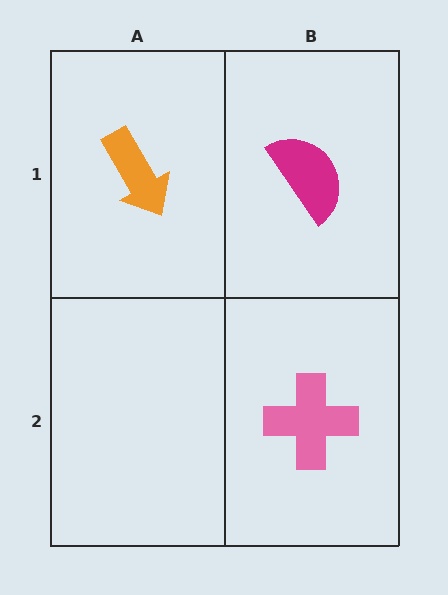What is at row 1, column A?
An orange arrow.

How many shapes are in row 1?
2 shapes.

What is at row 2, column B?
A pink cross.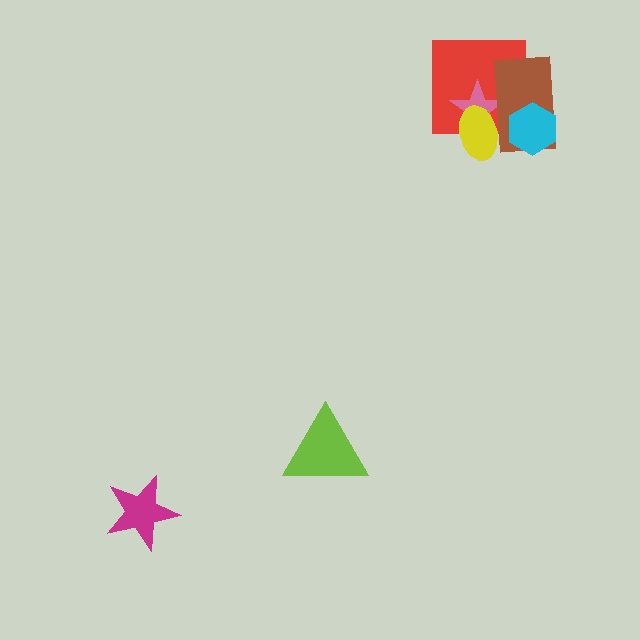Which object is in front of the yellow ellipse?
The brown rectangle is in front of the yellow ellipse.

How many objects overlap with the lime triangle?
0 objects overlap with the lime triangle.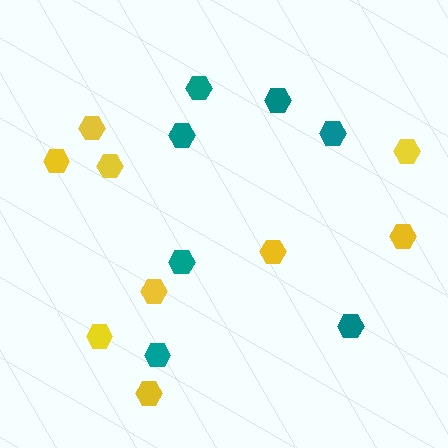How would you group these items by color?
There are 2 groups: one group of yellow hexagons (9) and one group of teal hexagons (7).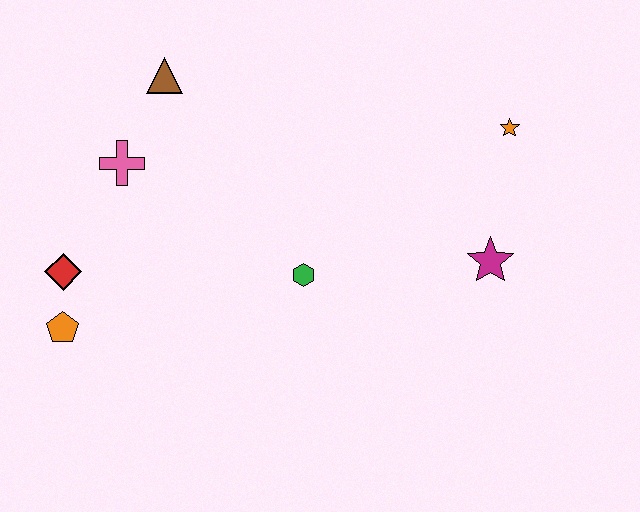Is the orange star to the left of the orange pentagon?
No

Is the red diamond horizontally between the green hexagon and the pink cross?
No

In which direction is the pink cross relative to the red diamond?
The pink cross is above the red diamond.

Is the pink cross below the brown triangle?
Yes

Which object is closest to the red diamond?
The orange pentagon is closest to the red diamond.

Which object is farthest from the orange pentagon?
The orange star is farthest from the orange pentagon.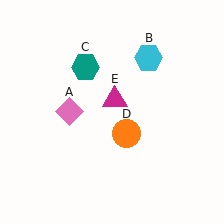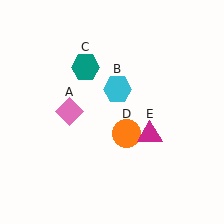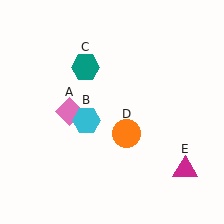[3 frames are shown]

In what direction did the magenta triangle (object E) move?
The magenta triangle (object E) moved down and to the right.